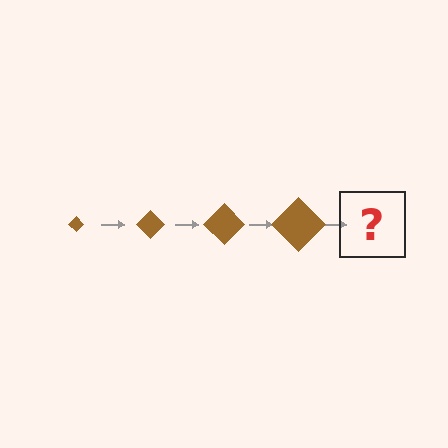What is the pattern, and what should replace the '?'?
The pattern is that the diamond gets progressively larger each step. The '?' should be a brown diamond, larger than the previous one.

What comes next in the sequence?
The next element should be a brown diamond, larger than the previous one.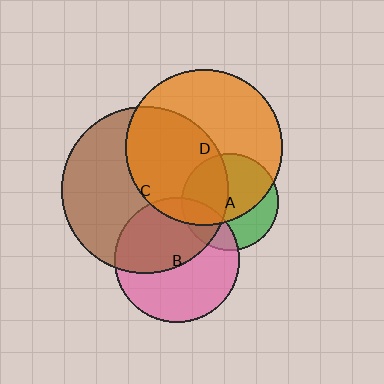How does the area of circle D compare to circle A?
Approximately 2.6 times.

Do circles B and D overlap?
Yes.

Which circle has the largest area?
Circle C (brown).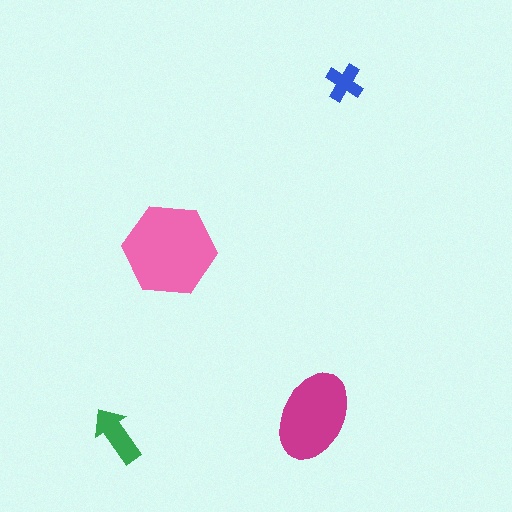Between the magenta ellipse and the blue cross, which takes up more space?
The magenta ellipse.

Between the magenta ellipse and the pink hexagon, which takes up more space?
The pink hexagon.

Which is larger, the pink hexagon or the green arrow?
The pink hexagon.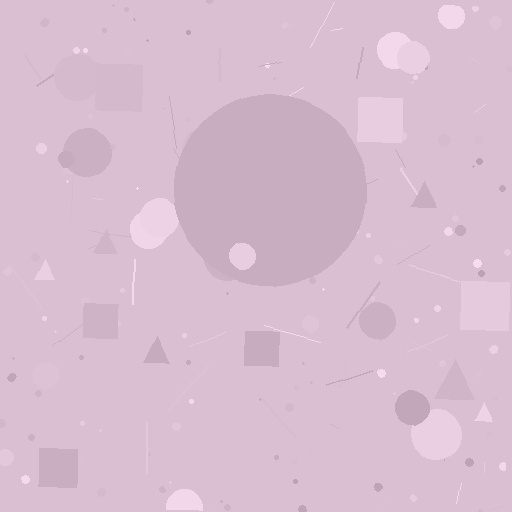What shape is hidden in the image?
A circle is hidden in the image.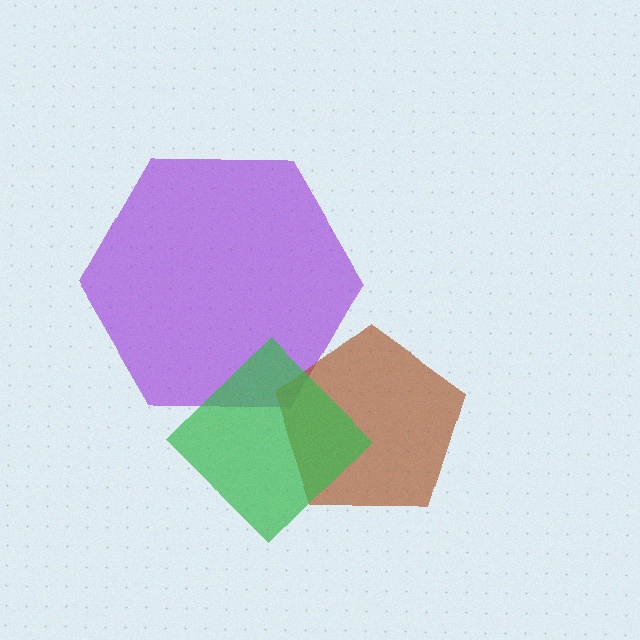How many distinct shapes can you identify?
There are 3 distinct shapes: a purple hexagon, a brown pentagon, a green diamond.